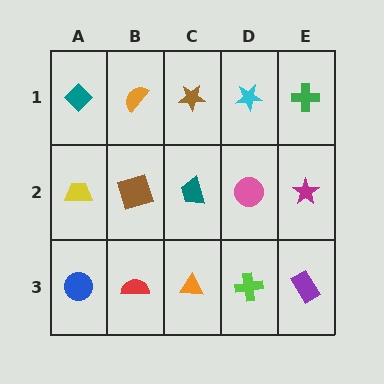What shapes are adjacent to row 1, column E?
A magenta star (row 2, column E), a cyan star (row 1, column D).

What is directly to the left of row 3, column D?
An orange triangle.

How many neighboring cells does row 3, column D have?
3.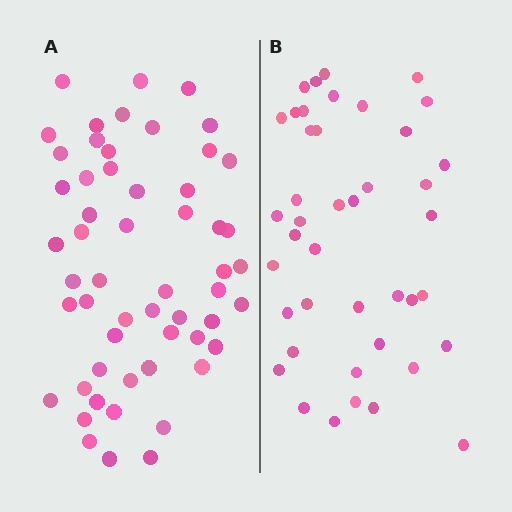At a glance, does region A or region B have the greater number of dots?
Region A (the left region) has more dots.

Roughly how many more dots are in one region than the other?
Region A has approximately 15 more dots than region B.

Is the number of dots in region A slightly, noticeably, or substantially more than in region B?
Region A has noticeably more, but not dramatically so. The ratio is roughly 1.3 to 1.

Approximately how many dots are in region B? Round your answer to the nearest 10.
About 40 dots. (The exact count is 42, which rounds to 40.)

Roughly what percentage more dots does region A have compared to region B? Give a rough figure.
About 30% more.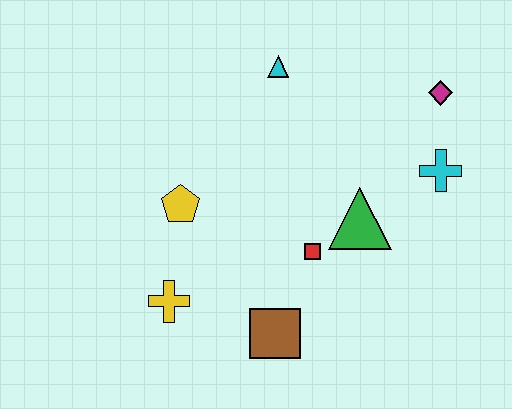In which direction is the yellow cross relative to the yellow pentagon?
The yellow cross is below the yellow pentagon.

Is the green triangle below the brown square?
No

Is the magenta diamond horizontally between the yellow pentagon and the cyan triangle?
No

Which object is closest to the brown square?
The red square is closest to the brown square.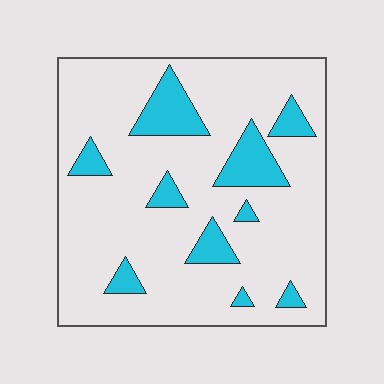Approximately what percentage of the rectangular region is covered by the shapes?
Approximately 15%.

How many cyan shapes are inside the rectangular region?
10.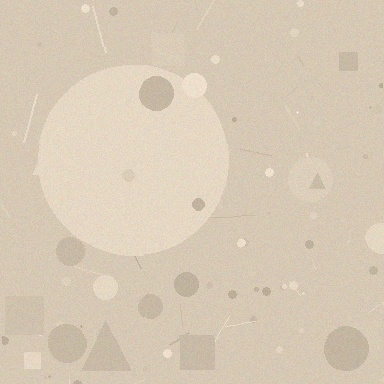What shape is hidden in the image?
A circle is hidden in the image.